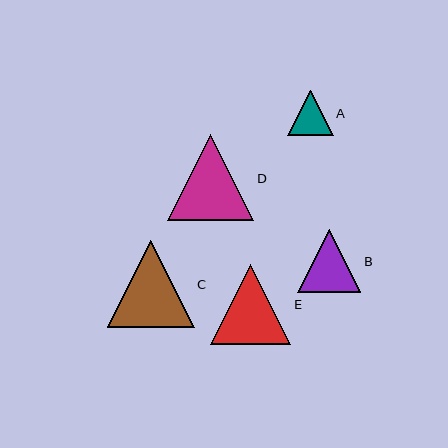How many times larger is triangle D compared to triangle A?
Triangle D is approximately 1.9 times the size of triangle A.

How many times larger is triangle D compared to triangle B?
Triangle D is approximately 1.4 times the size of triangle B.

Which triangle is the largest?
Triangle C is the largest with a size of approximately 87 pixels.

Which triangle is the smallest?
Triangle A is the smallest with a size of approximately 45 pixels.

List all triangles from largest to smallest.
From largest to smallest: C, D, E, B, A.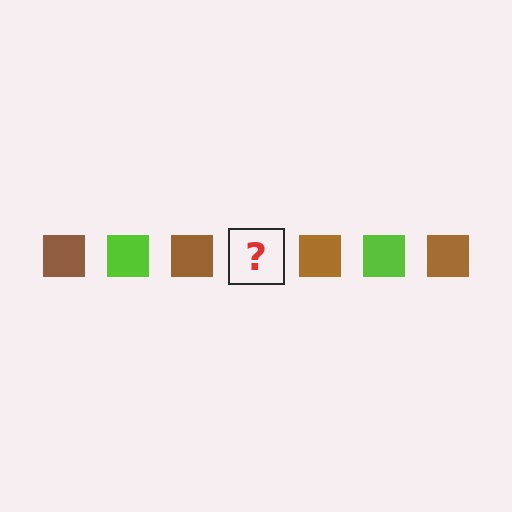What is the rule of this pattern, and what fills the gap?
The rule is that the pattern cycles through brown, lime squares. The gap should be filled with a lime square.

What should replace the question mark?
The question mark should be replaced with a lime square.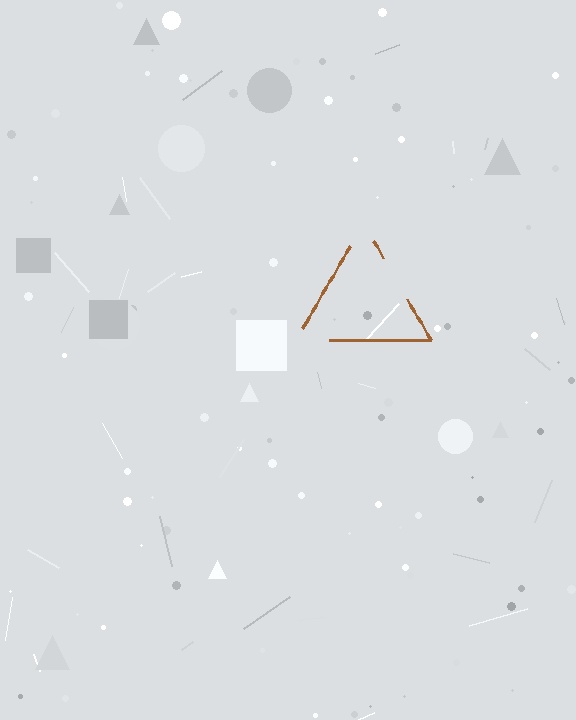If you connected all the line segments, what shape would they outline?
They would outline a triangle.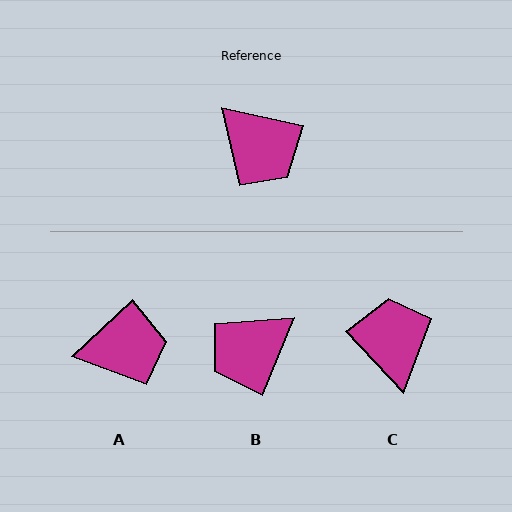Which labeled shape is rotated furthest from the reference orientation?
C, about 145 degrees away.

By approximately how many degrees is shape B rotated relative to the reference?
Approximately 99 degrees clockwise.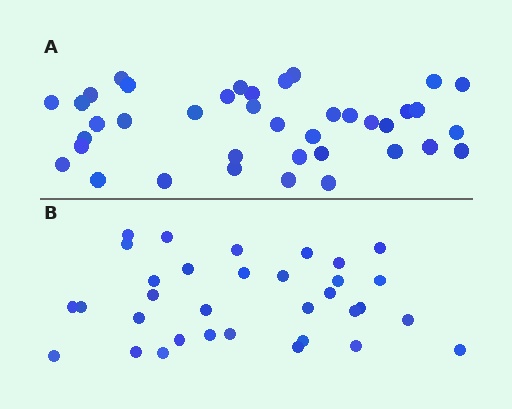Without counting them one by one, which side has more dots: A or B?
Region A (the top region) has more dots.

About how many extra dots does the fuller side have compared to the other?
Region A has about 6 more dots than region B.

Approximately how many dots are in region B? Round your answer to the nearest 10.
About 30 dots. (The exact count is 33, which rounds to 30.)